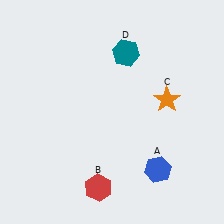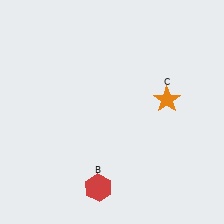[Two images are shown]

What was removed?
The blue hexagon (A), the teal hexagon (D) were removed in Image 2.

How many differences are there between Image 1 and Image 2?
There are 2 differences between the two images.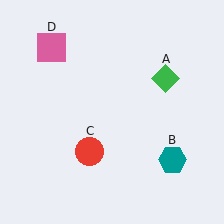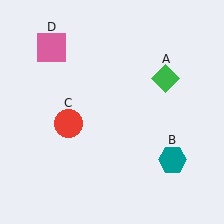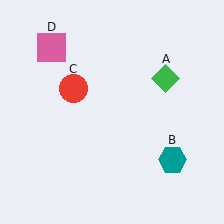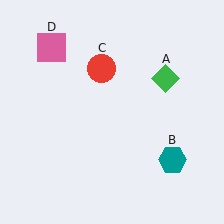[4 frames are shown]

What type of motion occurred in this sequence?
The red circle (object C) rotated clockwise around the center of the scene.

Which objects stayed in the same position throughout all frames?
Green diamond (object A) and teal hexagon (object B) and pink square (object D) remained stationary.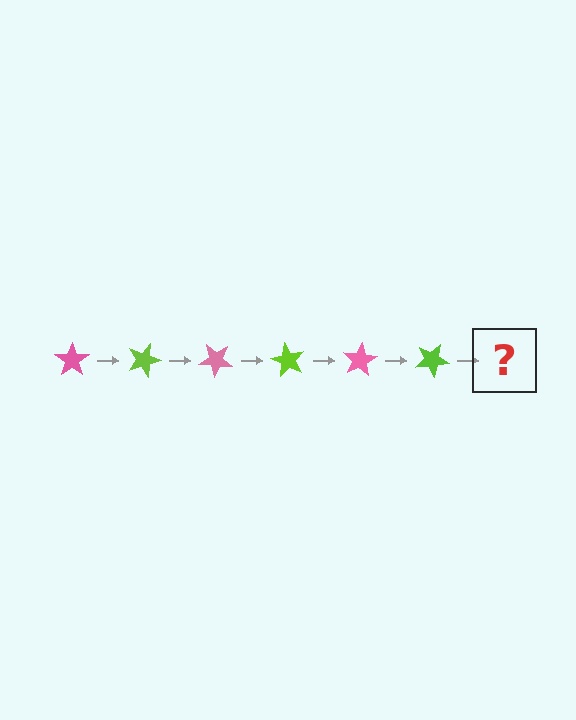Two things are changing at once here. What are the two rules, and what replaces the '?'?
The two rules are that it rotates 20 degrees each step and the color cycles through pink and lime. The '?' should be a pink star, rotated 120 degrees from the start.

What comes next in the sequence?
The next element should be a pink star, rotated 120 degrees from the start.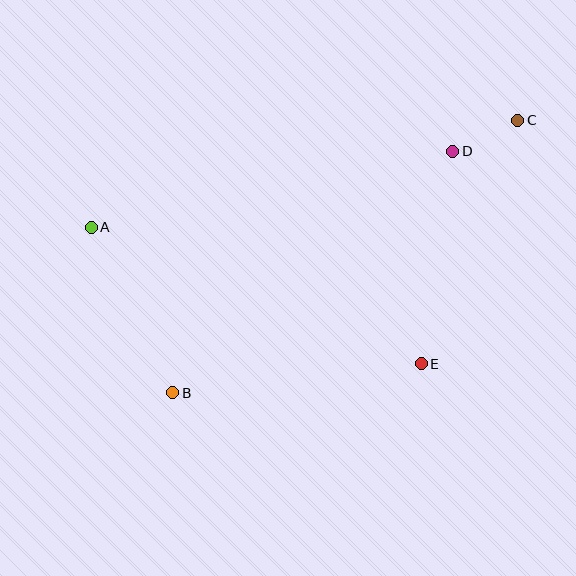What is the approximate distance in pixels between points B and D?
The distance between B and D is approximately 370 pixels.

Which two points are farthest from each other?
Points B and C are farthest from each other.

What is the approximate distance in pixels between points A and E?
The distance between A and E is approximately 357 pixels.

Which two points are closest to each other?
Points C and D are closest to each other.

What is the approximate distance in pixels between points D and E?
The distance between D and E is approximately 215 pixels.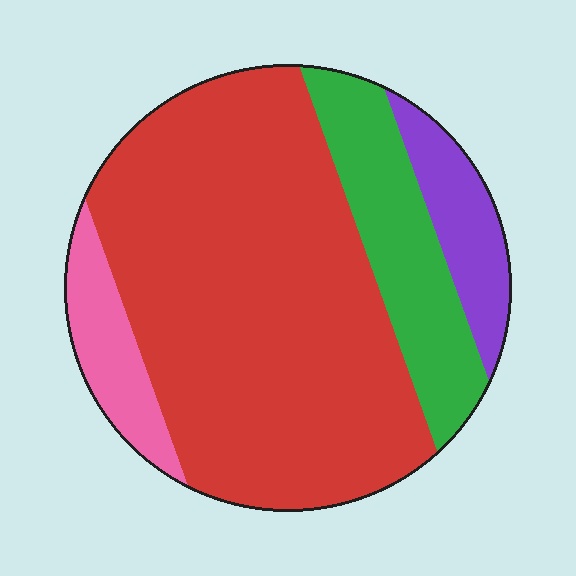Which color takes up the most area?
Red, at roughly 65%.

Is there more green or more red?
Red.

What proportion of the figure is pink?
Pink takes up less than a sixth of the figure.